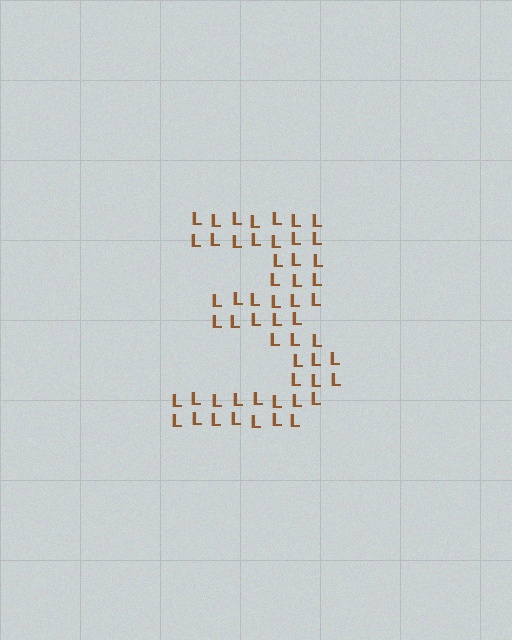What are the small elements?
The small elements are letter L's.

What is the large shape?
The large shape is the digit 3.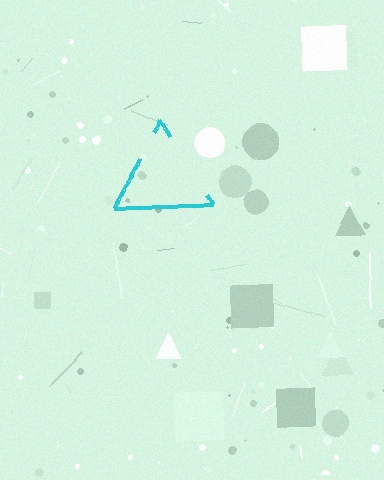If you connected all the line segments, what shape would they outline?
They would outline a triangle.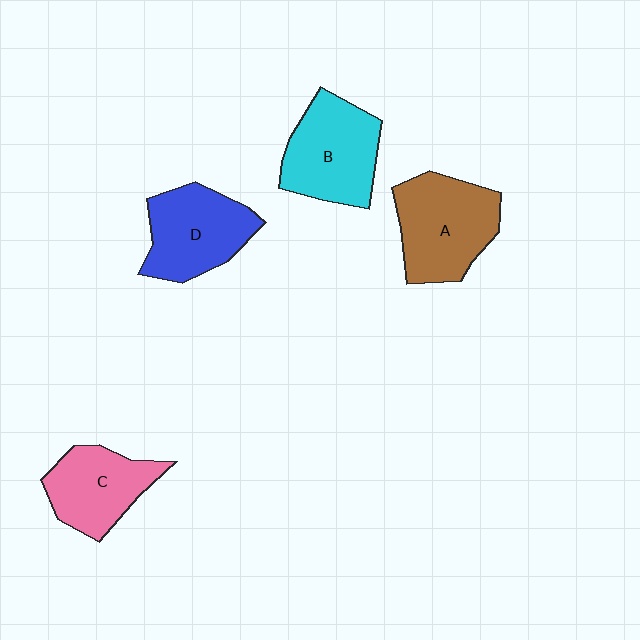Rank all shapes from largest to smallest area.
From largest to smallest: A (brown), B (cyan), D (blue), C (pink).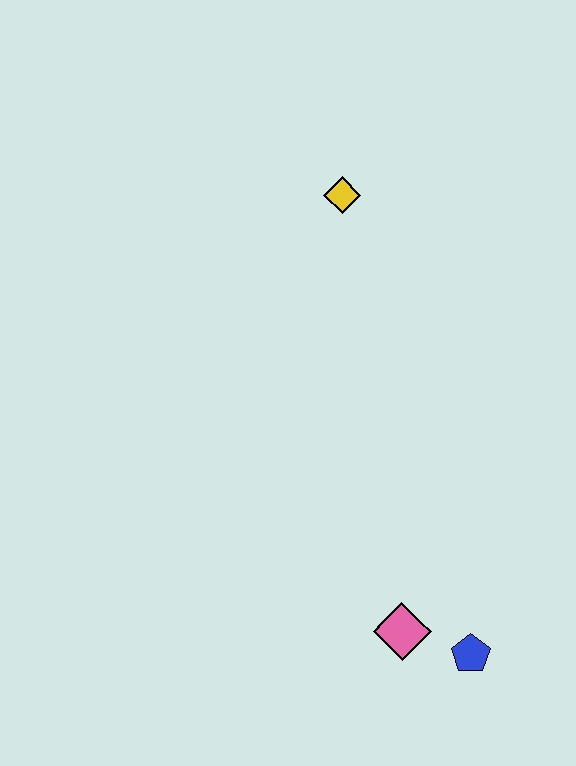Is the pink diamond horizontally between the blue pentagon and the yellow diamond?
Yes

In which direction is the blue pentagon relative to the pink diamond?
The blue pentagon is to the right of the pink diamond.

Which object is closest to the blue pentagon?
The pink diamond is closest to the blue pentagon.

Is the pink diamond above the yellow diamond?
No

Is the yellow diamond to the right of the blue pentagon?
No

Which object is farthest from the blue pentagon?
The yellow diamond is farthest from the blue pentagon.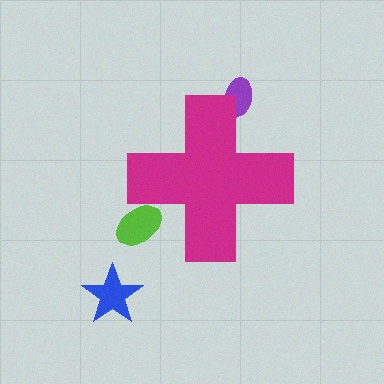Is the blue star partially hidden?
No, the blue star is fully visible.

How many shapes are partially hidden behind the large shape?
2 shapes are partially hidden.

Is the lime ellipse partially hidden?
Yes, the lime ellipse is partially hidden behind the magenta cross.